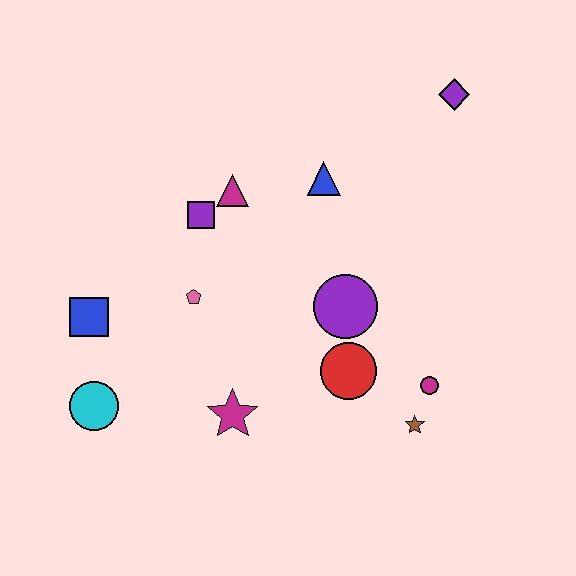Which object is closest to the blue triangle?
The magenta triangle is closest to the blue triangle.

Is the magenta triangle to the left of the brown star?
Yes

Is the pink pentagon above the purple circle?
Yes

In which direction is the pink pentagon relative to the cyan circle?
The pink pentagon is above the cyan circle.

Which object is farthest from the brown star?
The blue square is farthest from the brown star.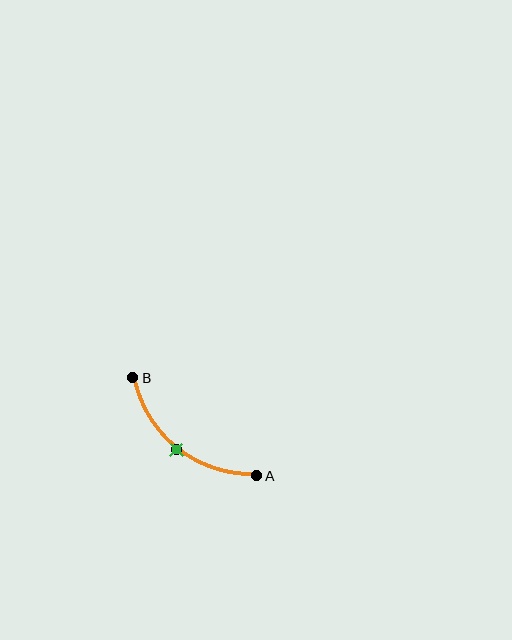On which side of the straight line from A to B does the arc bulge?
The arc bulges below and to the left of the straight line connecting A and B.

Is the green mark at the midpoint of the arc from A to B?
Yes. The green mark lies on the arc at equal arc-length from both A and B — it is the arc midpoint.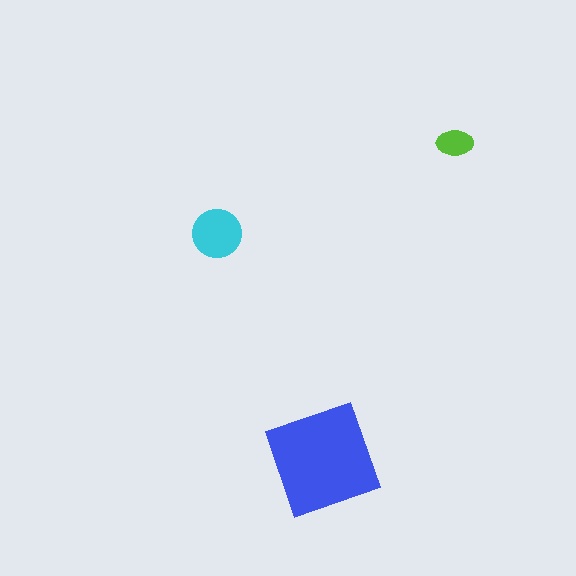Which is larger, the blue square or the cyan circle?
The blue square.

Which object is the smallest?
The lime ellipse.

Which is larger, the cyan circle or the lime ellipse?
The cyan circle.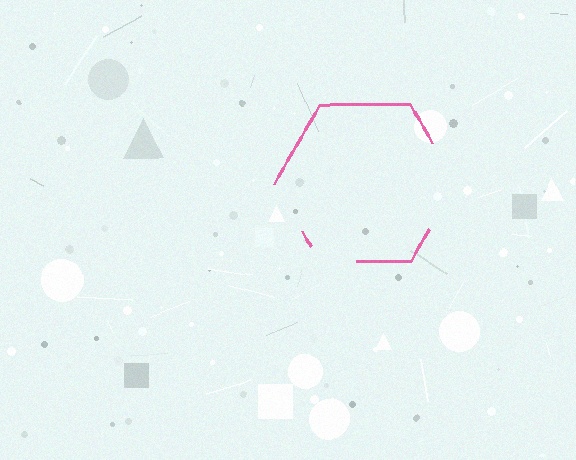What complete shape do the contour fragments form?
The contour fragments form a hexagon.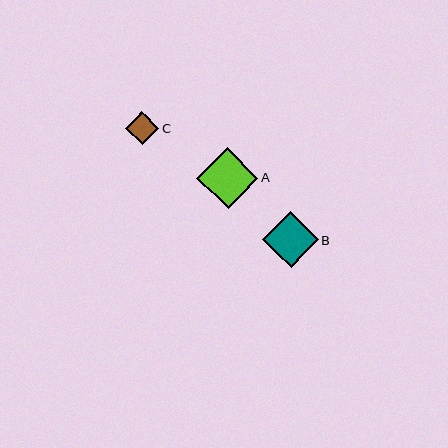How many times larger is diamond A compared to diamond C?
Diamond A is approximately 1.8 times the size of diamond C.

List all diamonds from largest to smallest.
From largest to smallest: A, B, C.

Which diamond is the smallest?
Diamond C is the smallest with a size of approximately 33 pixels.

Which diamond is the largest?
Diamond A is the largest with a size of approximately 61 pixels.